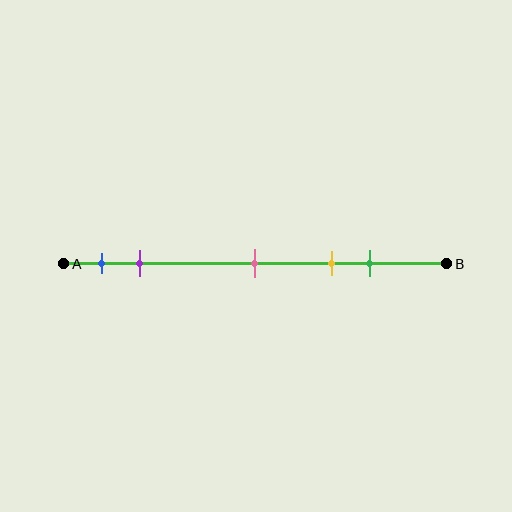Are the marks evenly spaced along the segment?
No, the marks are not evenly spaced.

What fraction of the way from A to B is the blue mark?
The blue mark is approximately 10% (0.1) of the way from A to B.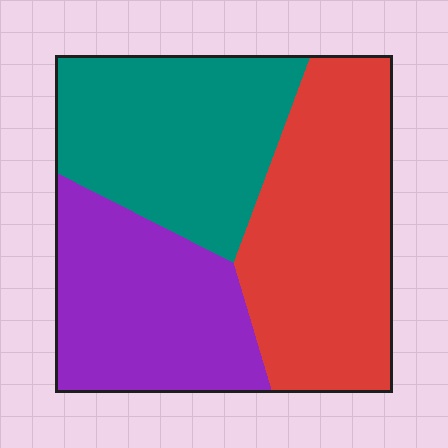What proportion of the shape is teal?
Teal takes up about one third (1/3) of the shape.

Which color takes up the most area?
Red, at roughly 40%.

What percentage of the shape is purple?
Purple takes up between a quarter and a half of the shape.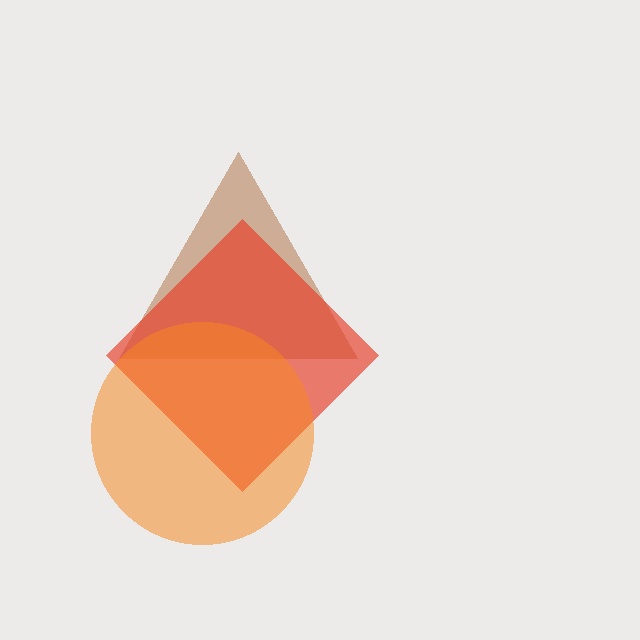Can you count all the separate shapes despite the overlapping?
Yes, there are 3 separate shapes.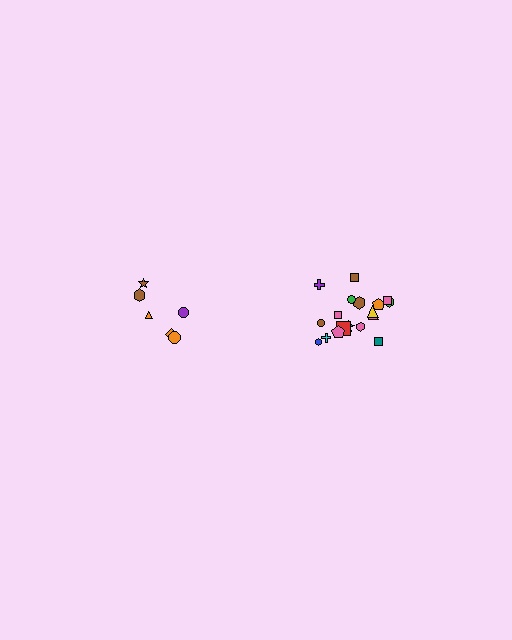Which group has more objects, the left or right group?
The right group.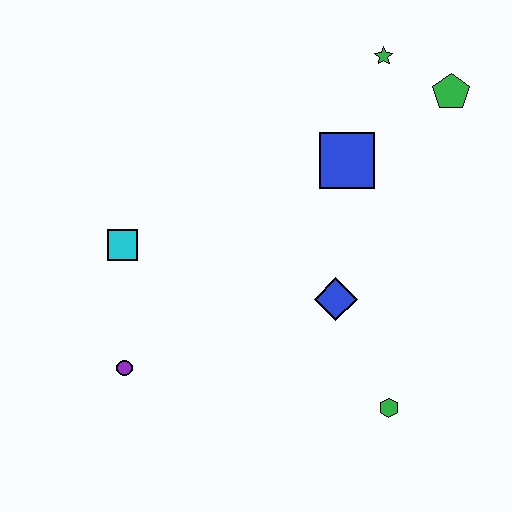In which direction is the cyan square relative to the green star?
The cyan square is to the left of the green star.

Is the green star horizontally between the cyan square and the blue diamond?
No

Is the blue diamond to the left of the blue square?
Yes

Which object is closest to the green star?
The green pentagon is closest to the green star.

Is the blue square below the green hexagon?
No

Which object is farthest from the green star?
The purple circle is farthest from the green star.